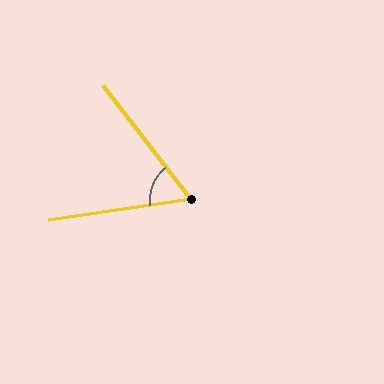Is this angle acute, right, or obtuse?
It is acute.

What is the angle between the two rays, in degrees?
Approximately 61 degrees.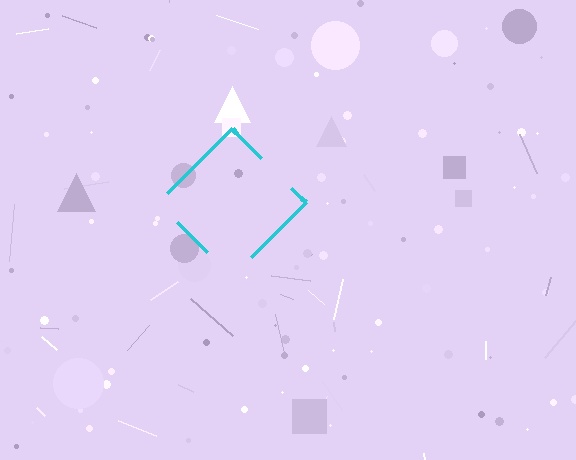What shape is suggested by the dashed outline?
The dashed outline suggests a diamond.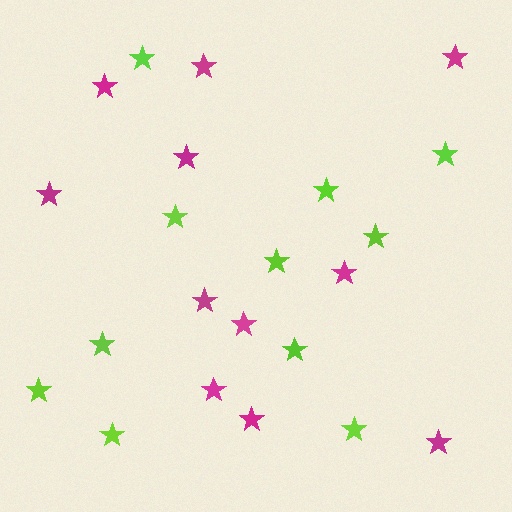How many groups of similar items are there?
There are 2 groups: one group of magenta stars (11) and one group of lime stars (11).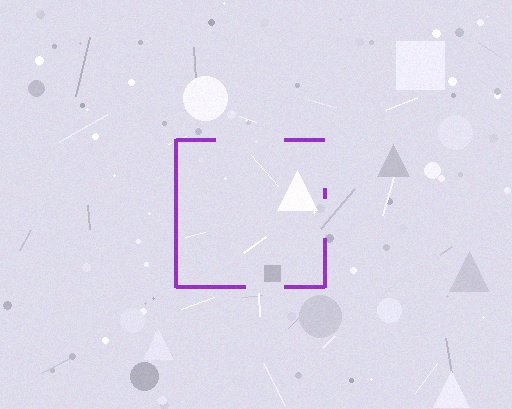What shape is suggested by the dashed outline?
The dashed outline suggests a square.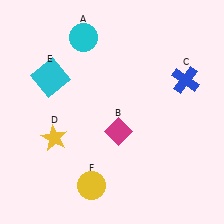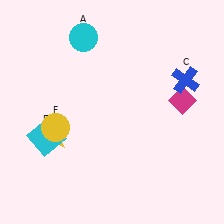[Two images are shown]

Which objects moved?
The objects that moved are: the magenta diamond (B), the cyan square (E), the yellow circle (F).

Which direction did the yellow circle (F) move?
The yellow circle (F) moved up.